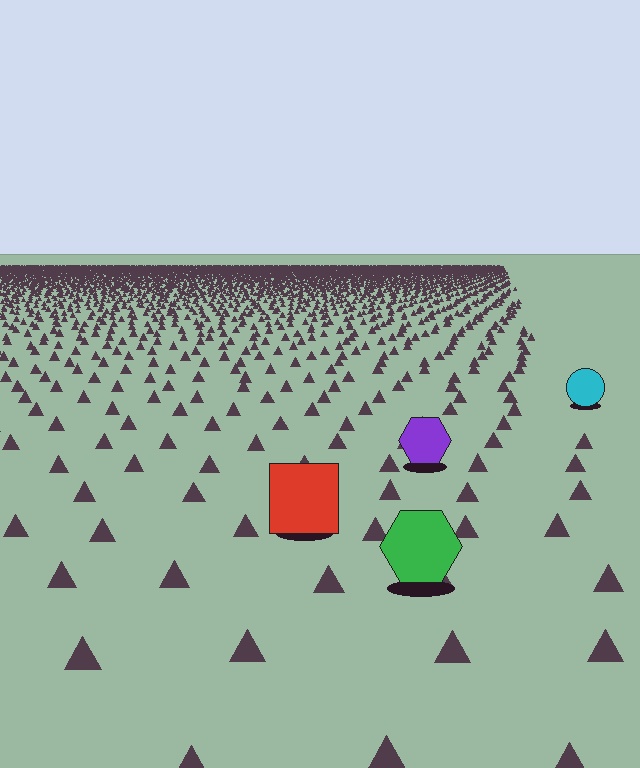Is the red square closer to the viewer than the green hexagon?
No. The green hexagon is closer — you can tell from the texture gradient: the ground texture is coarser near it.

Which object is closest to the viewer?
The green hexagon is closest. The texture marks near it are larger and more spread out.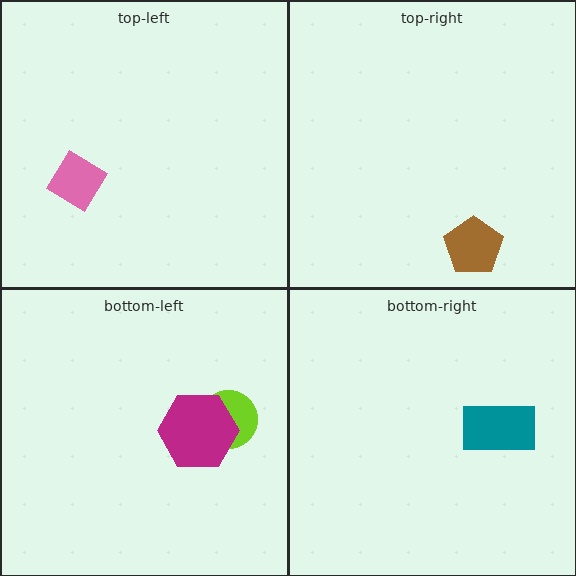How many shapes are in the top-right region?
1.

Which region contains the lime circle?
The bottom-left region.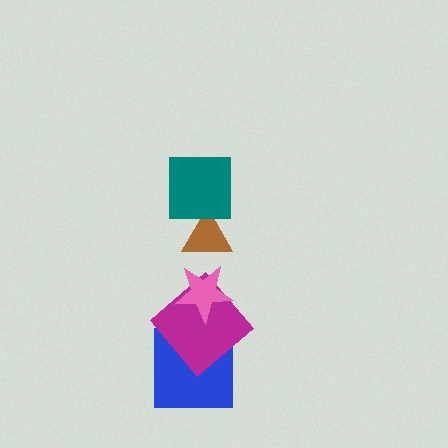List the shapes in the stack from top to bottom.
From top to bottom: the teal square, the brown triangle, the pink star, the magenta diamond, the blue square.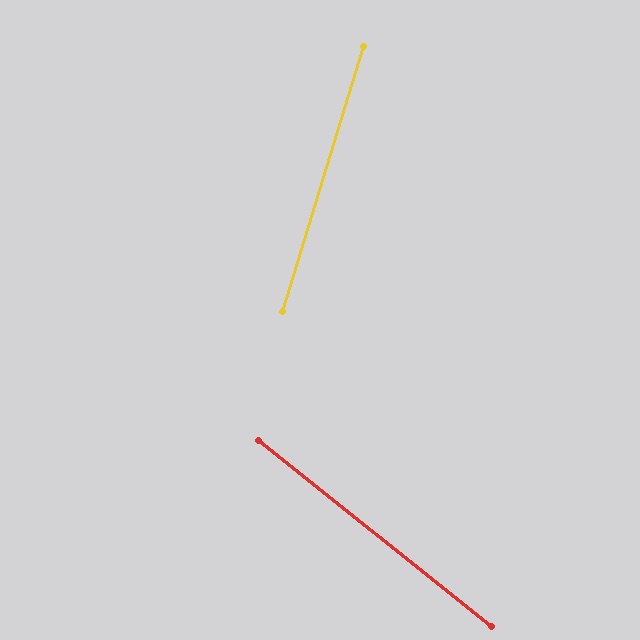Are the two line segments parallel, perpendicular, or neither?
Neither parallel nor perpendicular — they differ by about 68°.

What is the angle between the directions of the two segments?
Approximately 68 degrees.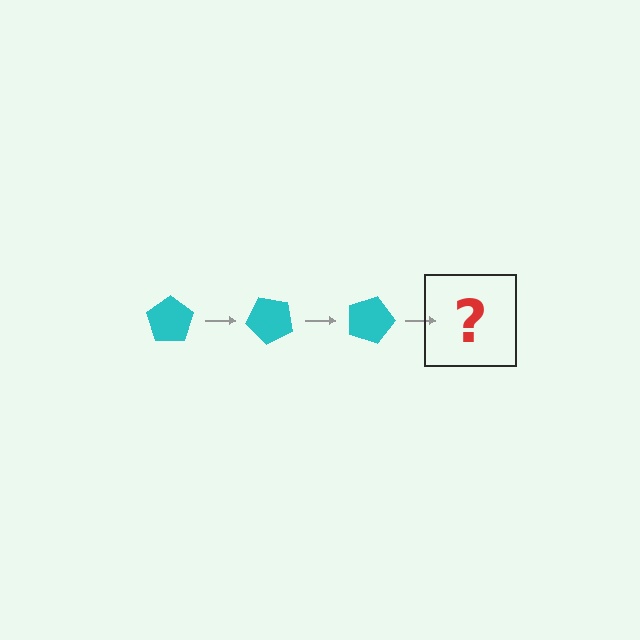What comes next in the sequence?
The next element should be a cyan pentagon rotated 135 degrees.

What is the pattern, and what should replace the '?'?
The pattern is that the pentagon rotates 45 degrees each step. The '?' should be a cyan pentagon rotated 135 degrees.